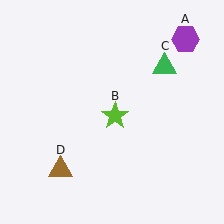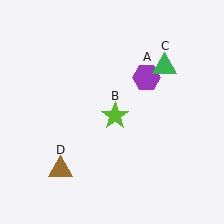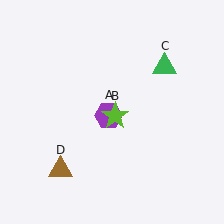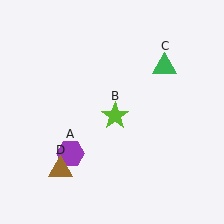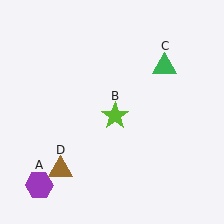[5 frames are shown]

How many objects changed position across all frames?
1 object changed position: purple hexagon (object A).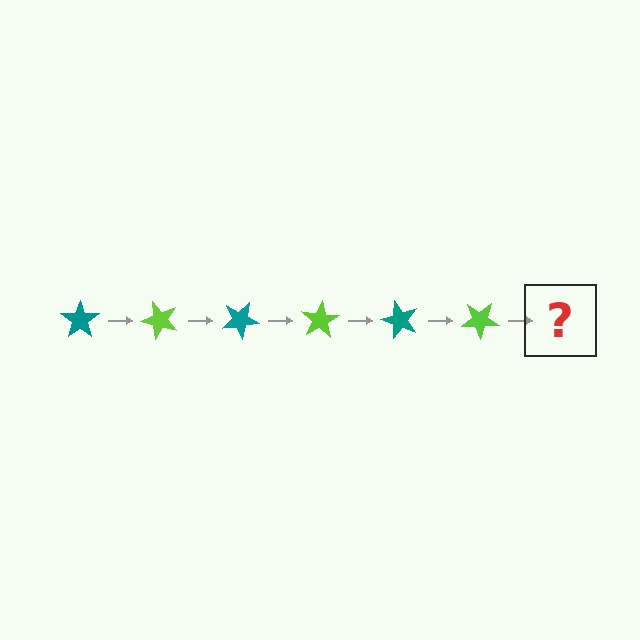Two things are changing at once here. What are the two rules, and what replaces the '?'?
The two rules are that it rotates 50 degrees each step and the color cycles through teal and lime. The '?' should be a teal star, rotated 300 degrees from the start.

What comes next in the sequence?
The next element should be a teal star, rotated 300 degrees from the start.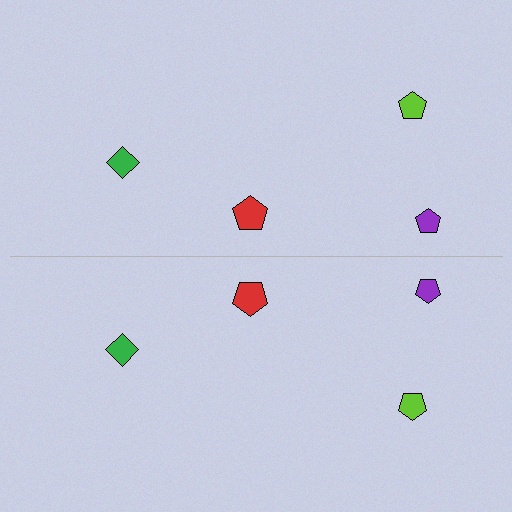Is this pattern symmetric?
Yes, this pattern has bilateral (reflection) symmetry.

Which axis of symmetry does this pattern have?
The pattern has a horizontal axis of symmetry running through the center of the image.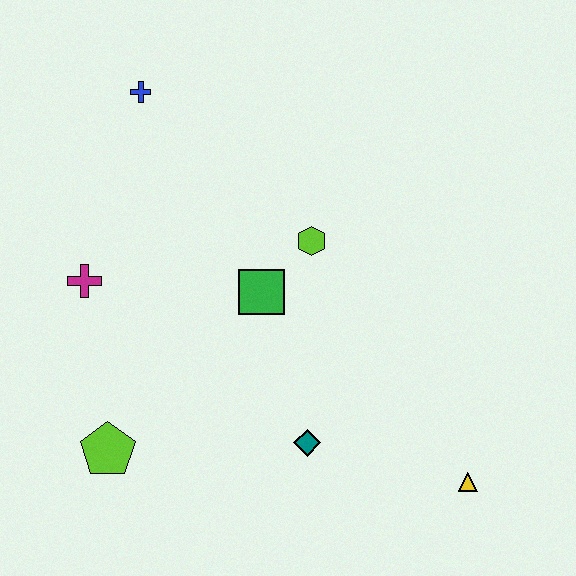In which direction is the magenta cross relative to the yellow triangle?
The magenta cross is to the left of the yellow triangle.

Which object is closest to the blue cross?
The magenta cross is closest to the blue cross.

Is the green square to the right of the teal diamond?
No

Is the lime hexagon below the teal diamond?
No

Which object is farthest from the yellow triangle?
The blue cross is farthest from the yellow triangle.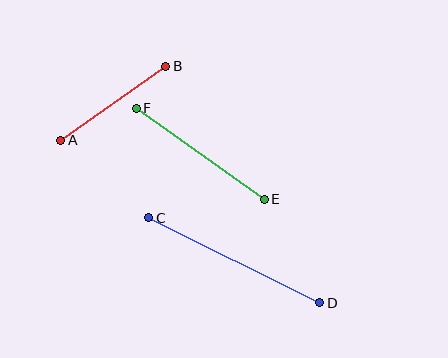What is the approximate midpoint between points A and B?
The midpoint is at approximately (113, 103) pixels.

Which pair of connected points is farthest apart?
Points C and D are farthest apart.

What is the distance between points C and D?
The distance is approximately 191 pixels.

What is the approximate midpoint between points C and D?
The midpoint is at approximately (234, 260) pixels.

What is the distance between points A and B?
The distance is approximately 128 pixels.